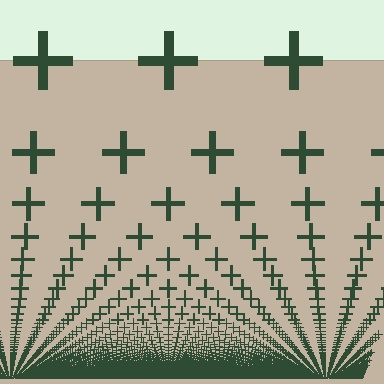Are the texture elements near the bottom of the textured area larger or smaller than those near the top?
Smaller. The gradient is inverted — elements near the bottom are smaller and denser.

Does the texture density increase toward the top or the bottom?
Density increases toward the bottom.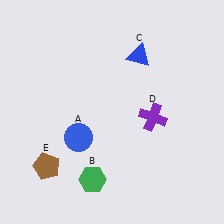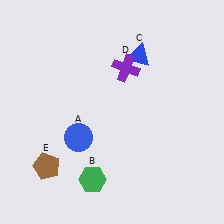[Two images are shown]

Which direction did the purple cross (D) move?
The purple cross (D) moved up.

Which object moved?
The purple cross (D) moved up.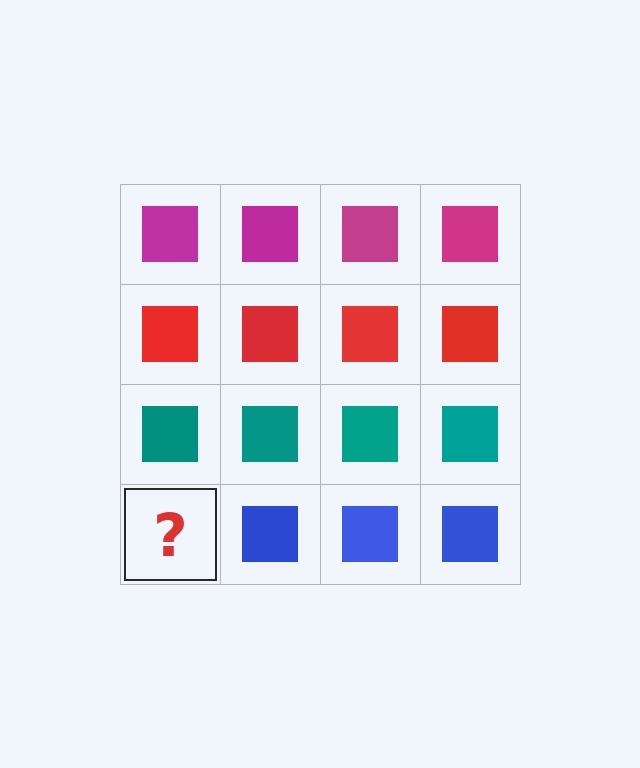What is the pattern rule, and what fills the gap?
The rule is that each row has a consistent color. The gap should be filled with a blue square.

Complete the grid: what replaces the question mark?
The question mark should be replaced with a blue square.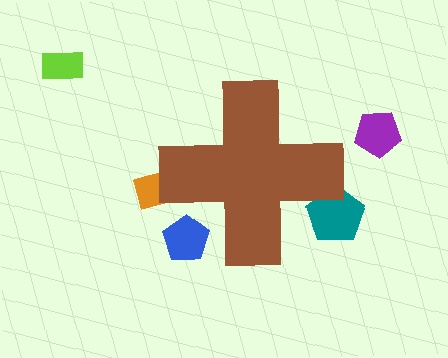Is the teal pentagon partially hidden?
Yes, the teal pentagon is partially hidden behind the brown cross.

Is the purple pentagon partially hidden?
No, the purple pentagon is fully visible.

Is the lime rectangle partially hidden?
No, the lime rectangle is fully visible.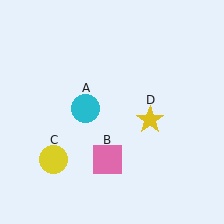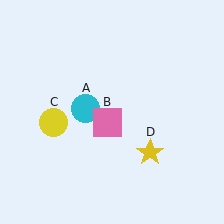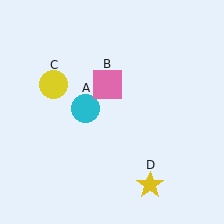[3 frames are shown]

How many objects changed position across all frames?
3 objects changed position: pink square (object B), yellow circle (object C), yellow star (object D).